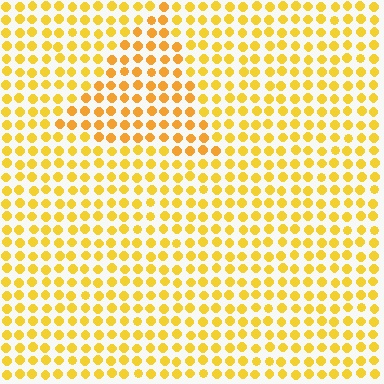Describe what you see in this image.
The image is filled with small yellow elements in a uniform arrangement. A triangle-shaped region is visible where the elements are tinted to a slightly different hue, forming a subtle color boundary.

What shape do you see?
I see a triangle.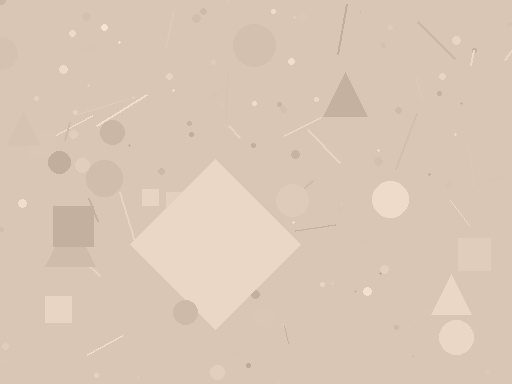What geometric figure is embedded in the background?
A diamond is embedded in the background.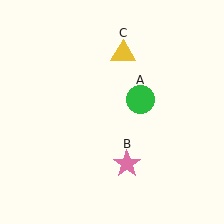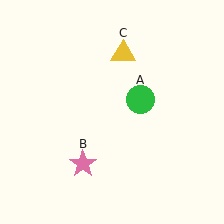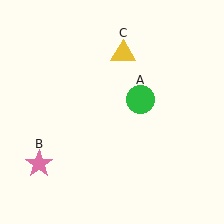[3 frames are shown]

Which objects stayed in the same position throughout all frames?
Green circle (object A) and yellow triangle (object C) remained stationary.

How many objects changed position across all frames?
1 object changed position: pink star (object B).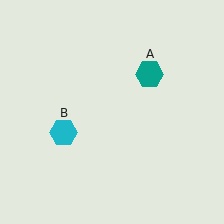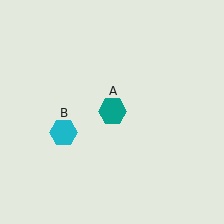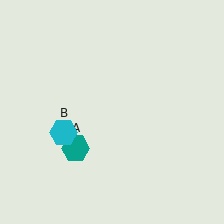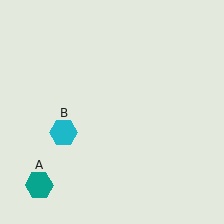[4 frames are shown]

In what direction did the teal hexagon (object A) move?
The teal hexagon (object A) moved down and to the left.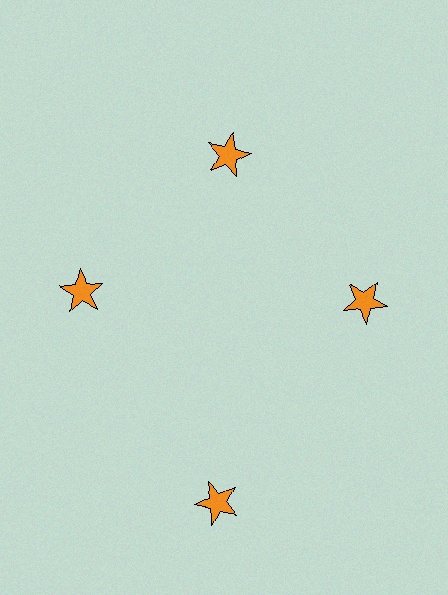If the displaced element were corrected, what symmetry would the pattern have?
It would have 4-fold rotational symmetry — the pattern would map onto itself every 90 degrees.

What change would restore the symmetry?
The symmetry would be restored by moving it inward, back onto the ring so that all 4 stars sit at equal angles and equal distance from the center.